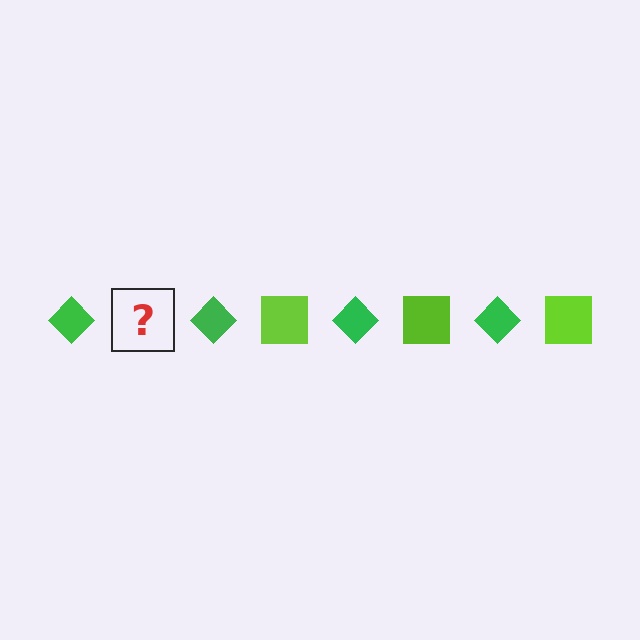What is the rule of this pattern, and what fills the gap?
The rule is that the pattern alternates between green diamond and lime square. The gap should be filled with a lime square.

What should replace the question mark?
The question mark should be replaced with a lime square.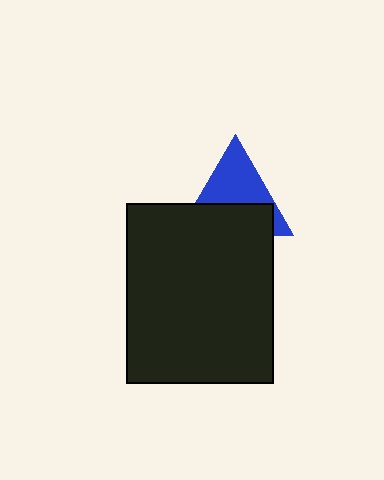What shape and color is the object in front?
The object in front is a black rectangle.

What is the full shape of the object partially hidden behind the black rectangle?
The partially hidden object is a blue triangle.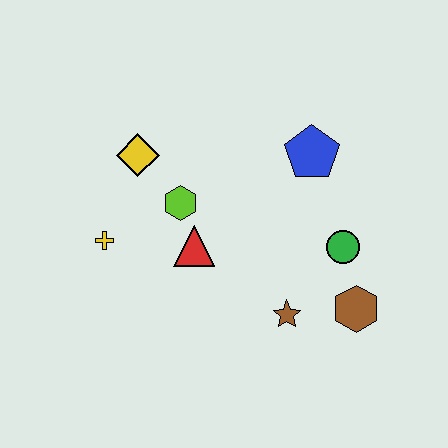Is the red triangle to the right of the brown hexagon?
No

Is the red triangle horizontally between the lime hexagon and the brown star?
Yes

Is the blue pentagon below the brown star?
No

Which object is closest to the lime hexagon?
The red triangle is closest to the lime hexagon.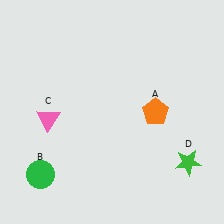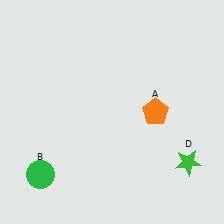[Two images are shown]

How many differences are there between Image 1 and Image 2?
There is 1 difference between the two images.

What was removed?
The pink triangle (C) was removed in Image 2.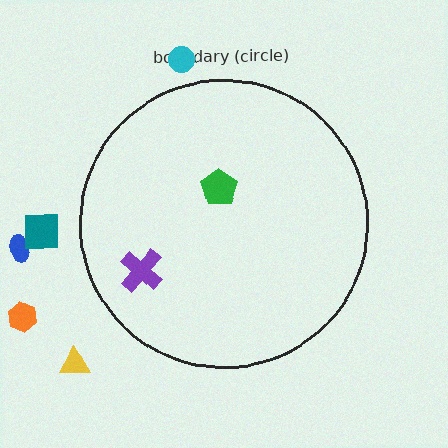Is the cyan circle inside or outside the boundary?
Outside.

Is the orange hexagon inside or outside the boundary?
Outside.